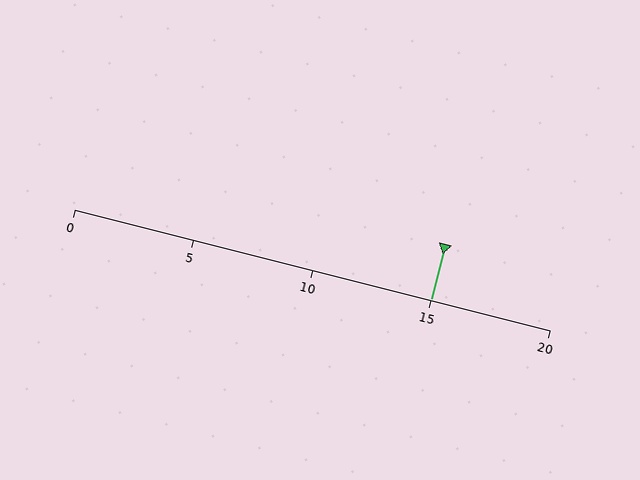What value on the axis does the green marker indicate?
The marker indicates approximately 15.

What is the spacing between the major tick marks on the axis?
The major ticks are spaced 5 apart.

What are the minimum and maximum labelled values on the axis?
The axis runs from 0 to 20.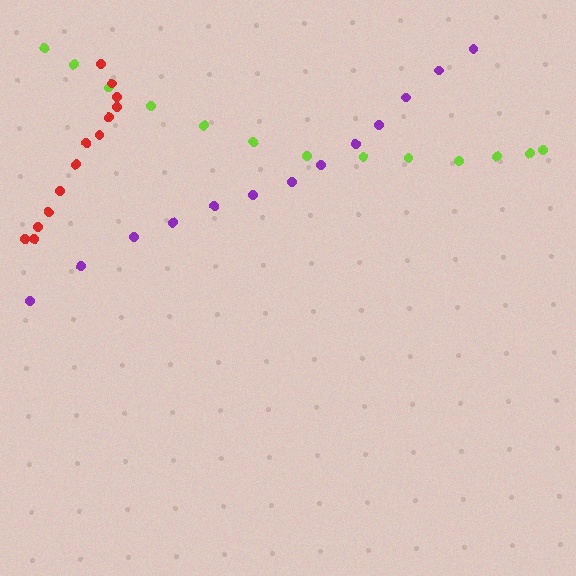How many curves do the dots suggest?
There are 3 distinct paths.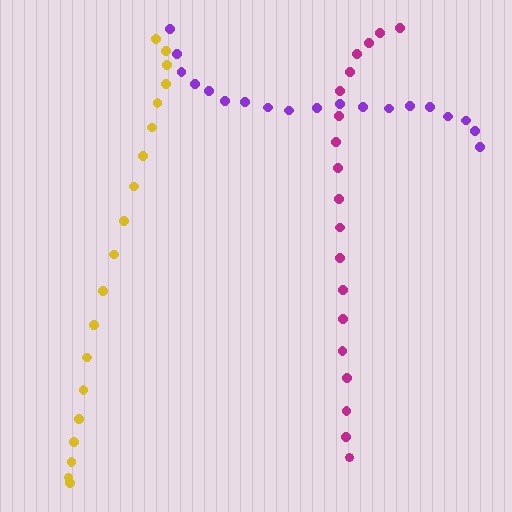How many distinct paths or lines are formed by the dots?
There are 3 distinct paths.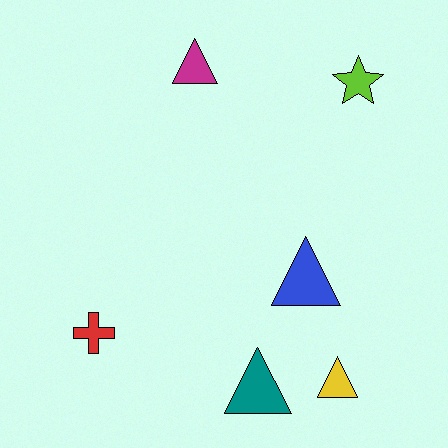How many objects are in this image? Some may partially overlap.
There are 6 objects.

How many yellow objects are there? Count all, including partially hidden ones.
There is 1 yellow object.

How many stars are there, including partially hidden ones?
There is 1 star.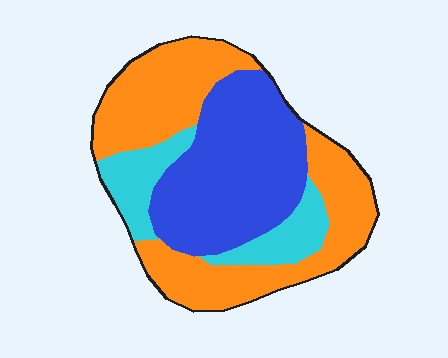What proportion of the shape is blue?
Blue takes up between a third and a half of the shape.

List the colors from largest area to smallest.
From largest to smallest: orange, blue, cyan.